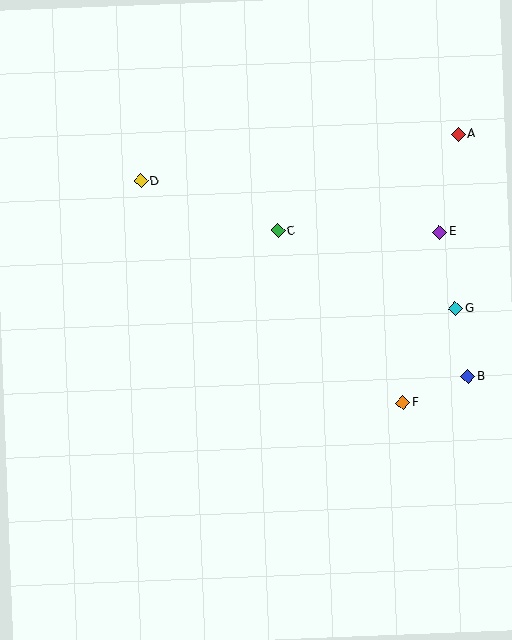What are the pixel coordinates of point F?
Point F is at (403, 403).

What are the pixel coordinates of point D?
Point D is at (141, 181).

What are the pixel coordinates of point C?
Point C is at (278, 231).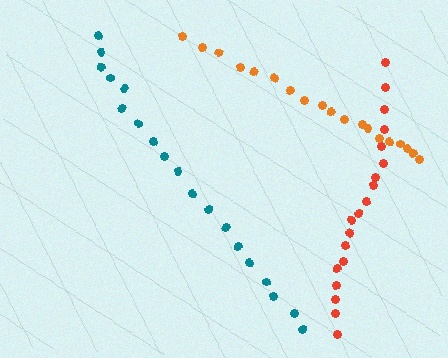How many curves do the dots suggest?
There are 3 distinct paths.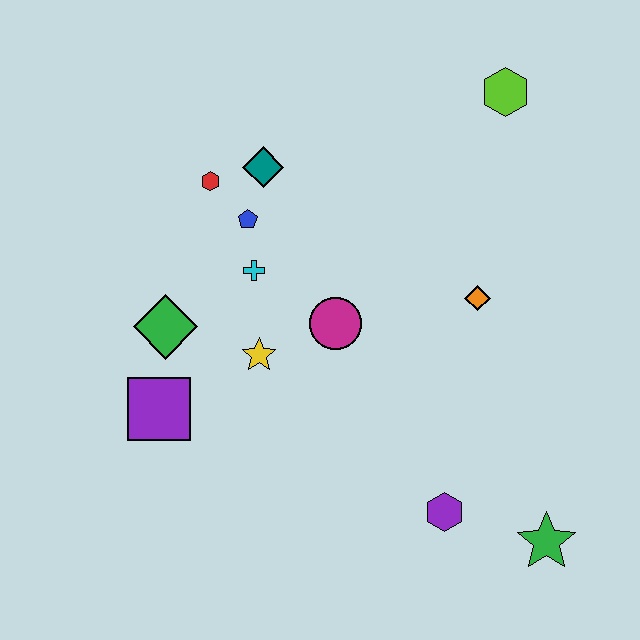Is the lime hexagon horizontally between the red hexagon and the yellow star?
No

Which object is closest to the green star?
The purple hexagon is closest to the green star.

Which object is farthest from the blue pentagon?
The green star is farthest from the blue pentagon.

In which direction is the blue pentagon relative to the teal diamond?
The blue pentagon is below the teal diamond.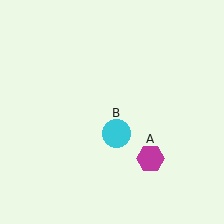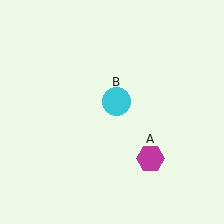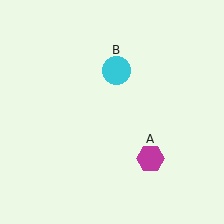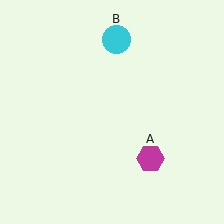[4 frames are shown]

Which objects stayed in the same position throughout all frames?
Magenta hexagon (object A) remained stationary.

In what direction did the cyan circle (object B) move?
The cyan circle (object B) moved up.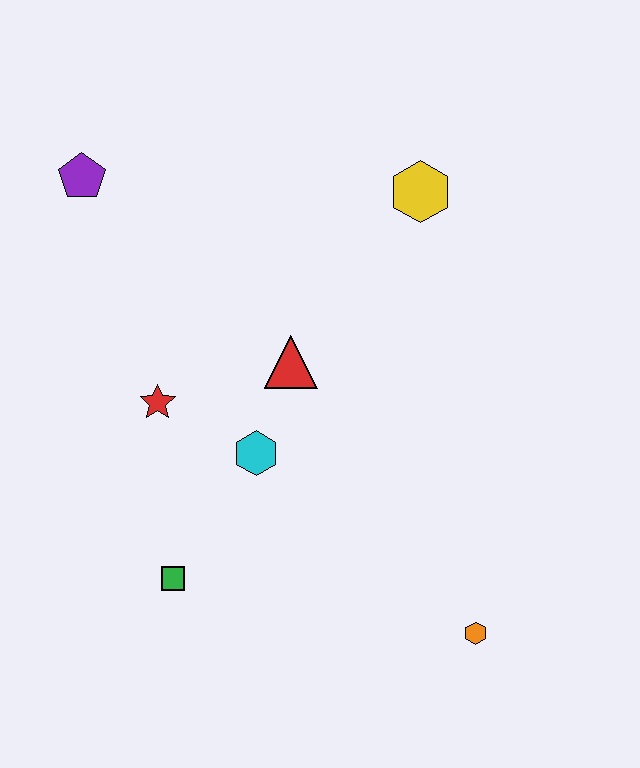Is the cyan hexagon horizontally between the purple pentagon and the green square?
No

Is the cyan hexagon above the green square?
Yes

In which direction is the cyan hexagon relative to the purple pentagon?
The cyan hexagon is below the purple pentagon.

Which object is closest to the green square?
The cyan hexagon is closest to the green square.